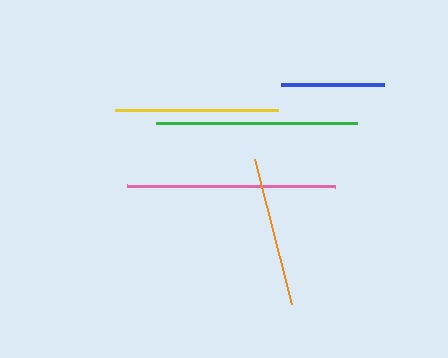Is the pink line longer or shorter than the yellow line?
The pink line is longer than the yellow line.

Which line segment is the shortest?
The blue line is the shortest at approximately 104 pixels.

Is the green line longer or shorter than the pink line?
The pink line is longer than the green line.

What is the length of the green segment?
The green segment is approximately 201 pixels long.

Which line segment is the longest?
The pink line is the longest at approximately 208 pixels.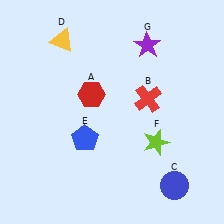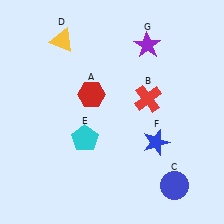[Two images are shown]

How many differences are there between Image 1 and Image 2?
There are 2 differences between the two images.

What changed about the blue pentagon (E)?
In Image 1, E is blue. In Image 2, it changed to cyan.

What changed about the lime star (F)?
In Image 1, F is lime. In Image 2, it changed to blue.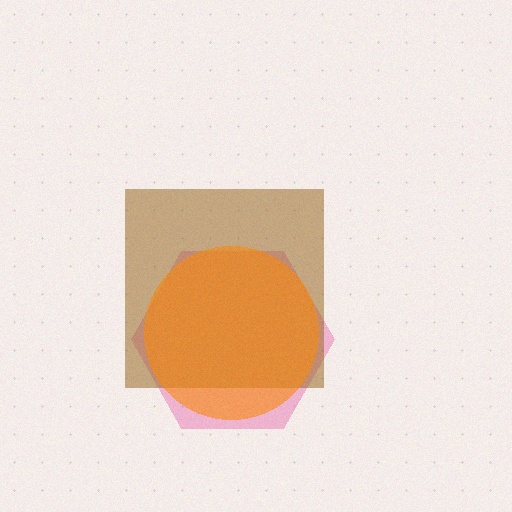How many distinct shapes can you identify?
There are 3 distinct shapes: a pink hexagon, a brown square, an orange circle.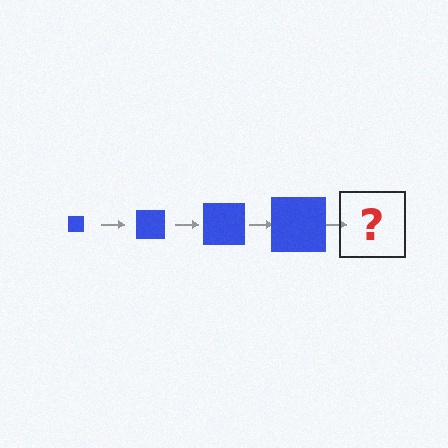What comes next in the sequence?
The next element should be a blue square, larger than the previous one.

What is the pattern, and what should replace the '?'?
The pattern is that the square gets progressively larger each step. The '?' should be a blue square, larger than the previous one.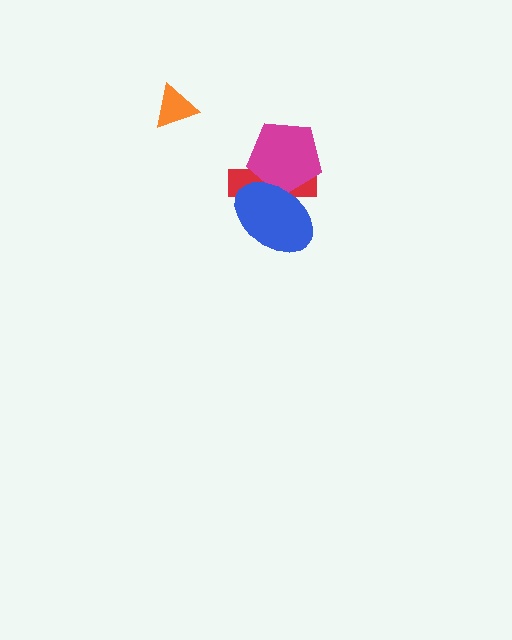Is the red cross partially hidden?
Yes, it is partially covered by another shape.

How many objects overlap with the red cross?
2 objects overlap with the red cross.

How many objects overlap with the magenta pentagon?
2 objects overlap with the magenta pentagon.